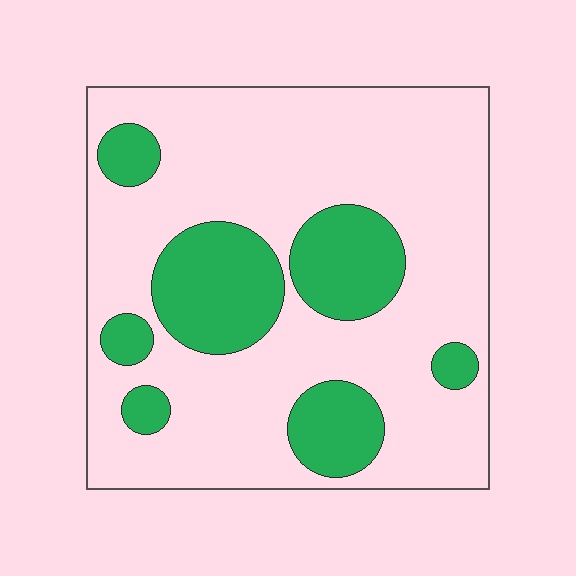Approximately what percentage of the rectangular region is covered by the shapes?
Approximately 25%.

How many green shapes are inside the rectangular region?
7.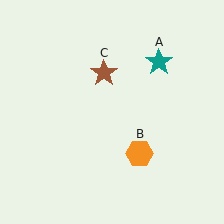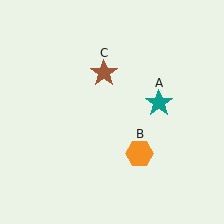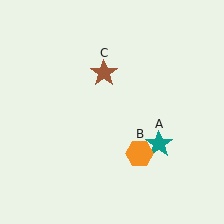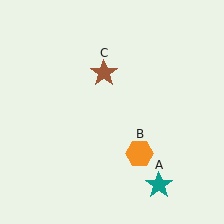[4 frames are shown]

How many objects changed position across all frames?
1 object changed position: teal star (object A).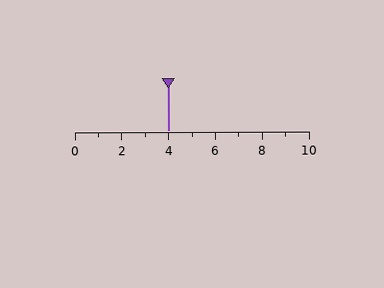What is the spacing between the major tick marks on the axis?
The major ticks are spaced 2 apart.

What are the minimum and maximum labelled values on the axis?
The axis runs from 0 to 10.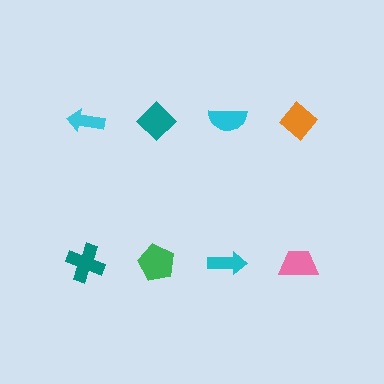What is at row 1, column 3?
A cyan semicircle.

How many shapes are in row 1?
4 shapes.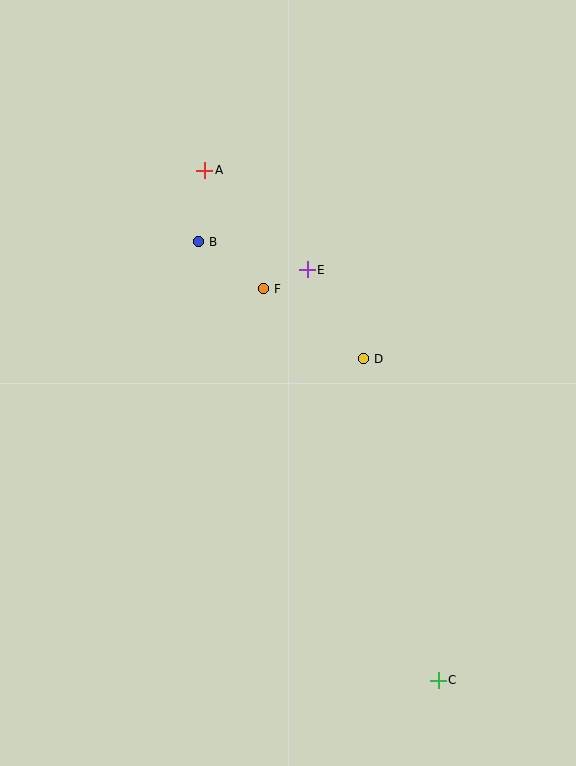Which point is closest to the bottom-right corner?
Point C is closest to the bottom-right corner.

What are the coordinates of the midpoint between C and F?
The midpoint between C and F is at (351, 484).